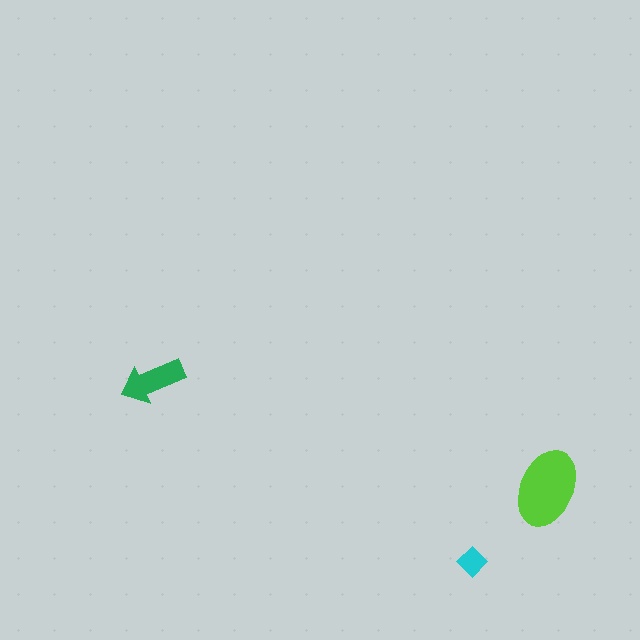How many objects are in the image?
There are 3 objects in the image.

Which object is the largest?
The lime ellipse.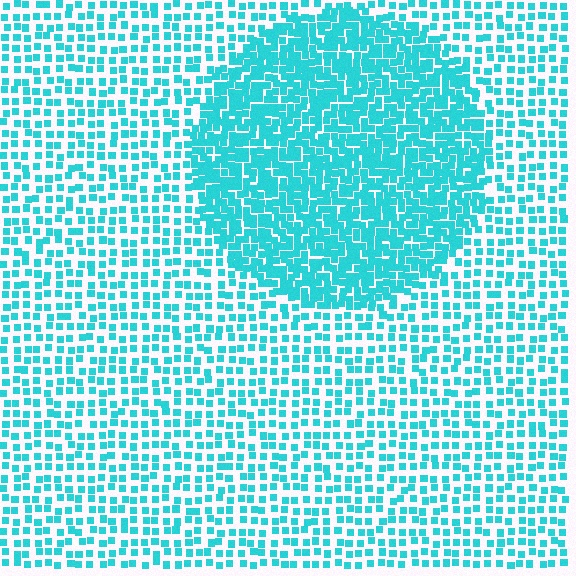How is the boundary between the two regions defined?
The boundary is defined by a change in element density (approximately 2.1x ratio). All elements are the same color, size, and shape.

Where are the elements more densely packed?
The elements are more densely packed inside the circle boundary.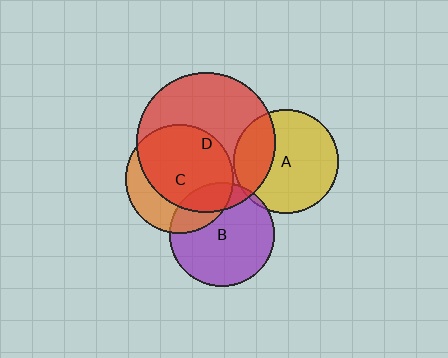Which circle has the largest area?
Circle D (red).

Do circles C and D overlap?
Yes.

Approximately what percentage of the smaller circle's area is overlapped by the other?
Approximately 70%.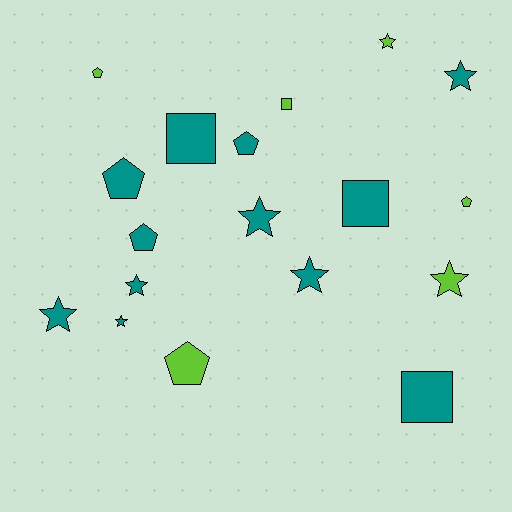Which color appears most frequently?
Teal, with 12 objects.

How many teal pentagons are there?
There are 3 teal pentagons.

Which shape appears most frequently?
Star, with 8 objects.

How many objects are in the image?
There are 18 objects.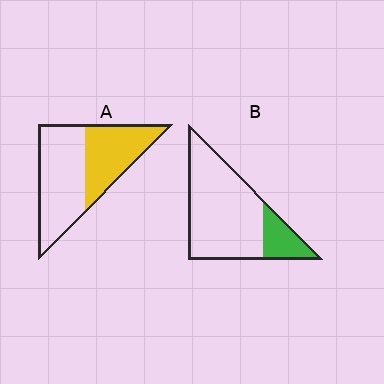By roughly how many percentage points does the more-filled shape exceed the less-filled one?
By roughly 25 percentage points (A over B).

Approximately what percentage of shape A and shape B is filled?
A is approximately 45% and B is approximately 20%.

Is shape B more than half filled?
No.